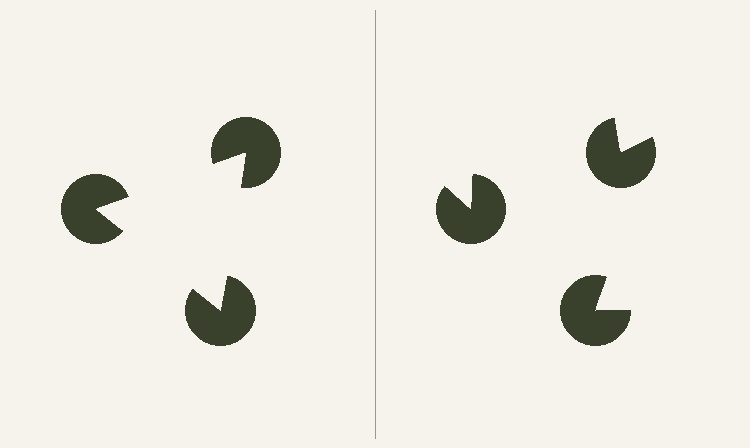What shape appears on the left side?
An illusory triangle.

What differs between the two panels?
The pac-man discs are positioned identically on both sides; only the wedge orientations differ. On the left they align to a triangle; on the right they are misaligned.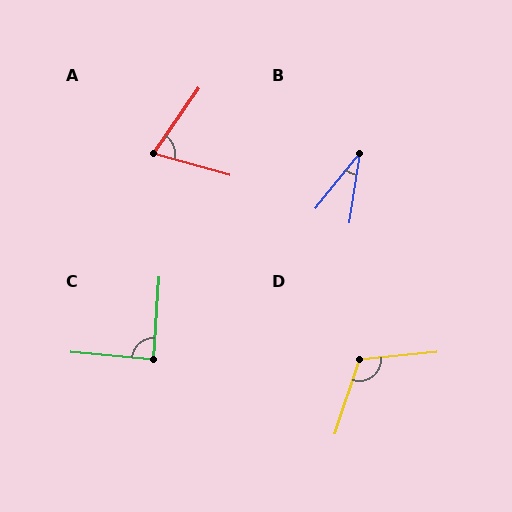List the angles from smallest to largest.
B (30°), A (71°), C (89°), D (114°).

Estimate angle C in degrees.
Approximately 89 degrees.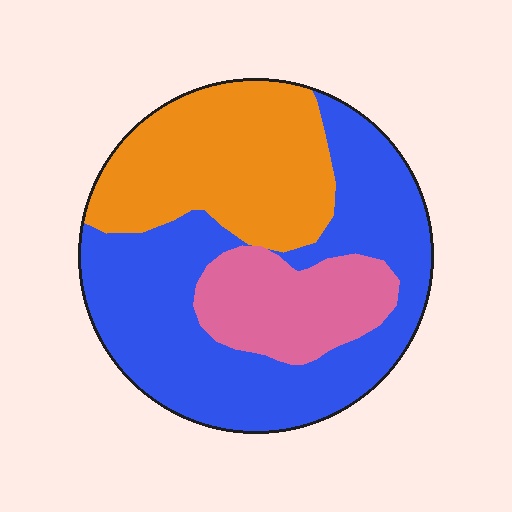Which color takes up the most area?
Blue, at roughly 50%.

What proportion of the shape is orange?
Orange takes up about one third (1/3) of the shape.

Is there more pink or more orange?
Orange.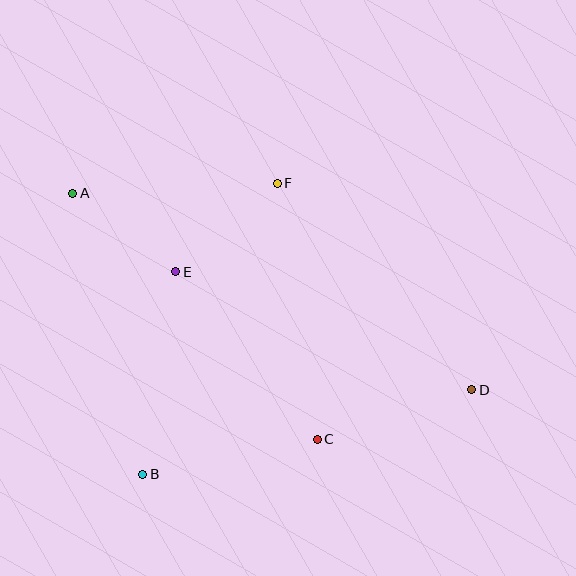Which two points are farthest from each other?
Points A and D are farthest from each other.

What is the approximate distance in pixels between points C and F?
The distance between C and F is approximately 259 pixels.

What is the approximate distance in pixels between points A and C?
The distance between A and C is approximately 347 pixels.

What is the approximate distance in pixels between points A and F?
The distance between A and F is approximately 205 pixels.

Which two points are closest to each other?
Points A and E are closest to each other.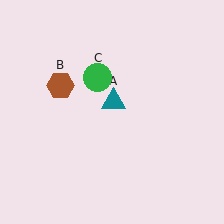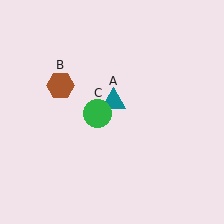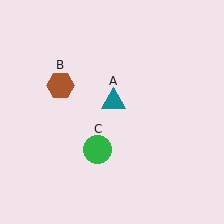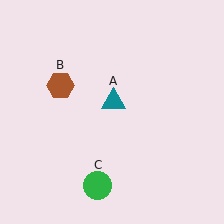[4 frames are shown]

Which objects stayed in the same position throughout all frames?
Teal triangle (object A) and brown hexagon (object B) remained stationary.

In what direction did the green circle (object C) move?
The green circle (object C) moved down.